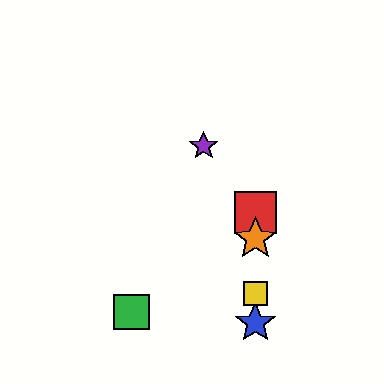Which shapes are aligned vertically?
The red square, the blue star, the yellow square, the orange star are aligned vertically.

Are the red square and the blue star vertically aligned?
Yes, both are at x≈255.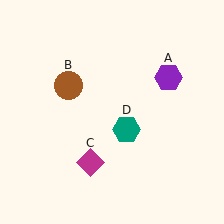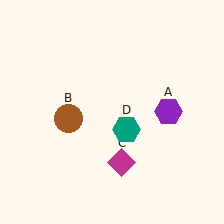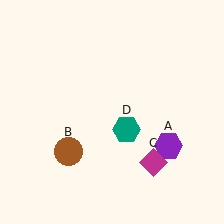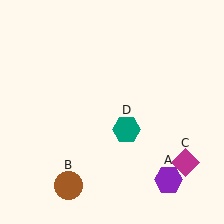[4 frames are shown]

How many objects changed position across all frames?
3 objects changed position: purple hexagon (object A), brown circle (object B), magenta diamond (object C).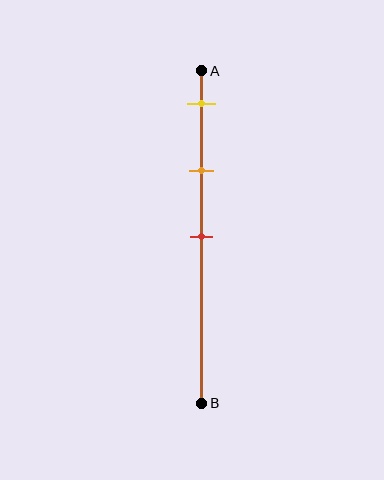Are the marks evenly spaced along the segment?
Yes, the marks are approximately evenly spaced.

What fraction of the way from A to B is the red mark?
The red mark is approximately 50% (0.5) of the way from A to B.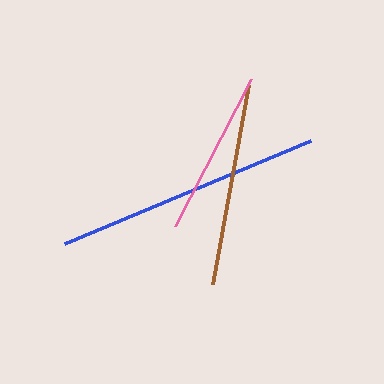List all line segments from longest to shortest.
From longest to shortest: blue, brown, pink.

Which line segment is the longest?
The blue line is the longest at approximately 267 pixels.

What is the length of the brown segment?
The brown segment is approximately 203 pixels long.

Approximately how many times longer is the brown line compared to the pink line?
The brown line is approximately 1.2 times the length of the pink line.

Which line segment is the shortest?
The pink line is the shortest at approximately 165 pixels.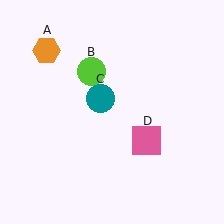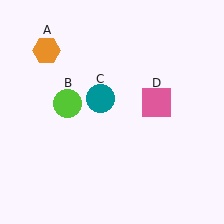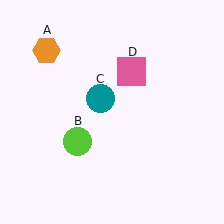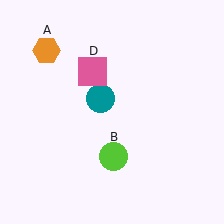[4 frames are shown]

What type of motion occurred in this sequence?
The lime circle (object B), pink square (object D) rotated counterclockwise around the center of the scene.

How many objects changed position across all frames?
2 objects changed position: lime circle (object B), pink square (object D).